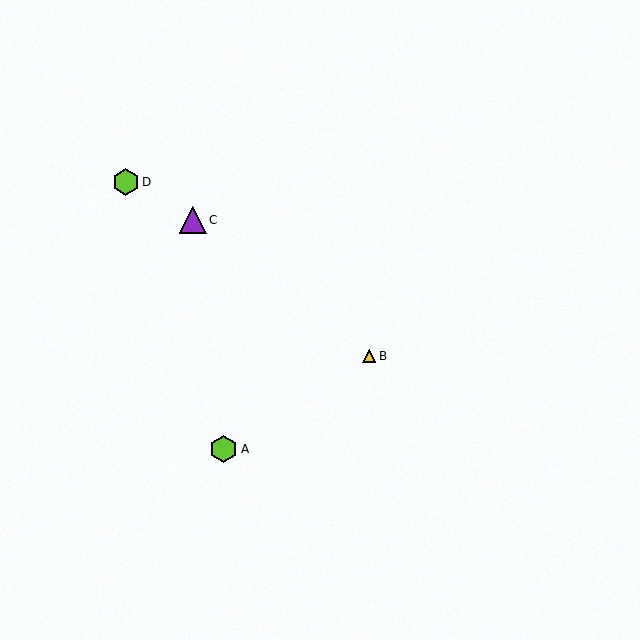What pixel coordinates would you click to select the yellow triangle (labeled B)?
Click at (369, 356) to select the yellow triangle B.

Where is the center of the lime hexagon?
The center of the lime hexagon is at (224, 449).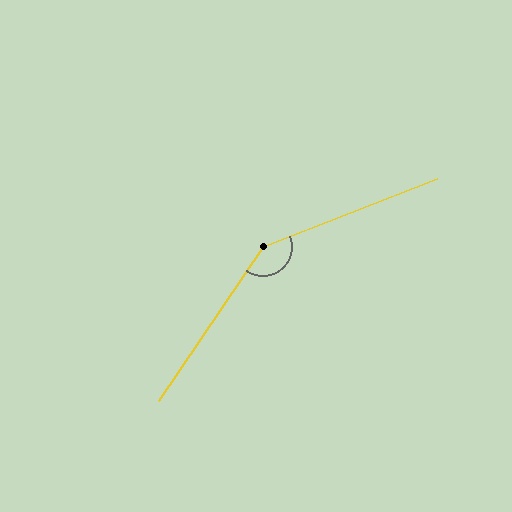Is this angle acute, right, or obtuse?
It is obtuse.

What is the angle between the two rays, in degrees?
Approximately 146 degrees.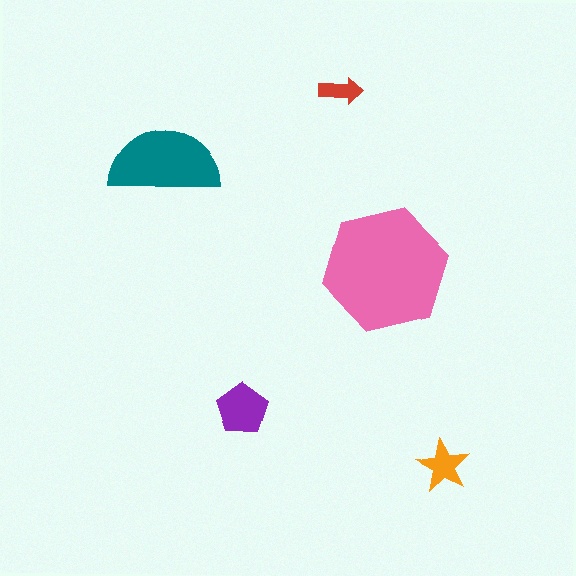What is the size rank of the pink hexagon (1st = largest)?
1st.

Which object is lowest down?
The orange star is bottommost.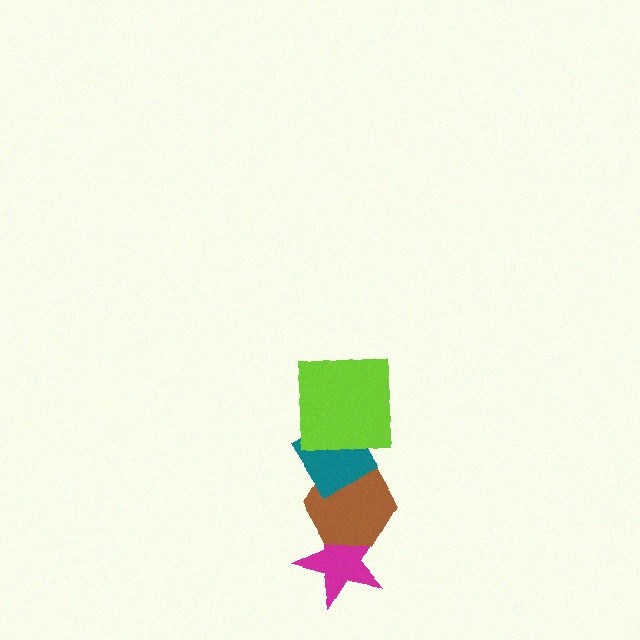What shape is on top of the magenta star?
The brown hexagon is on top of the magenta star.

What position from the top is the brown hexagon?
The brown hexagon is 3rd from the top.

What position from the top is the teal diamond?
The teal diamond is 2nd from the top.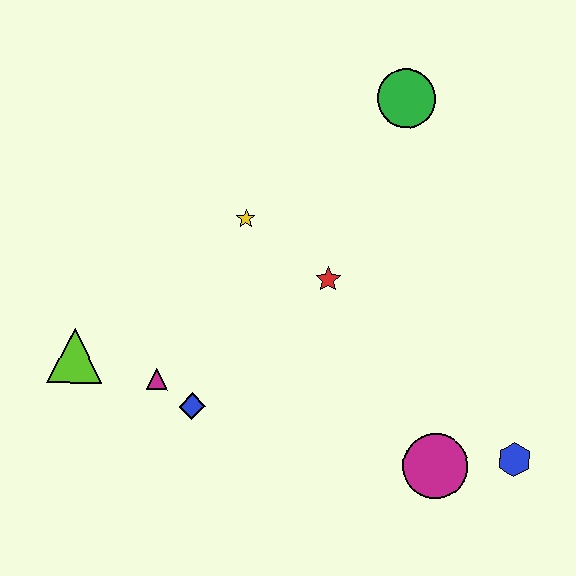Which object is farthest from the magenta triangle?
The green circle is farthest from the magenta triangle.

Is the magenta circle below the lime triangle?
Yes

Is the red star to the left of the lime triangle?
No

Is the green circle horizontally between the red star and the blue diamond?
No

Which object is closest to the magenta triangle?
The blue diamond is closest to the magenta triangle.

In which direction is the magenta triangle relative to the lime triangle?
The magenta triangle is to the right of the lime triangle.